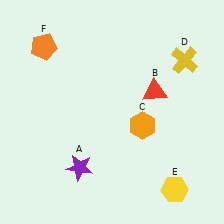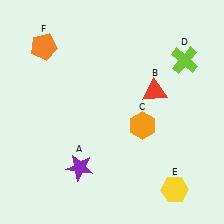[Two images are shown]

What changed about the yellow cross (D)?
In Image 1, D is yellow. In Image 2, it changed to lime.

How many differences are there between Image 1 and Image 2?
There is 1 difference between the two images.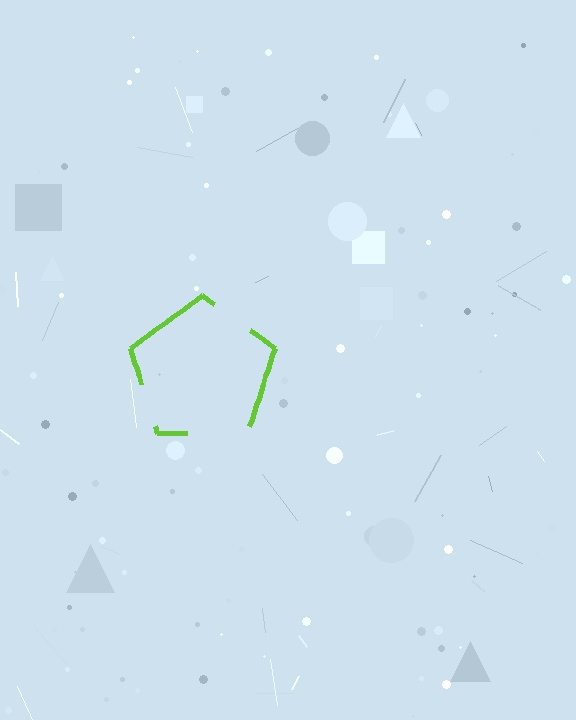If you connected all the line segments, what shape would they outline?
They would outline a pentagon.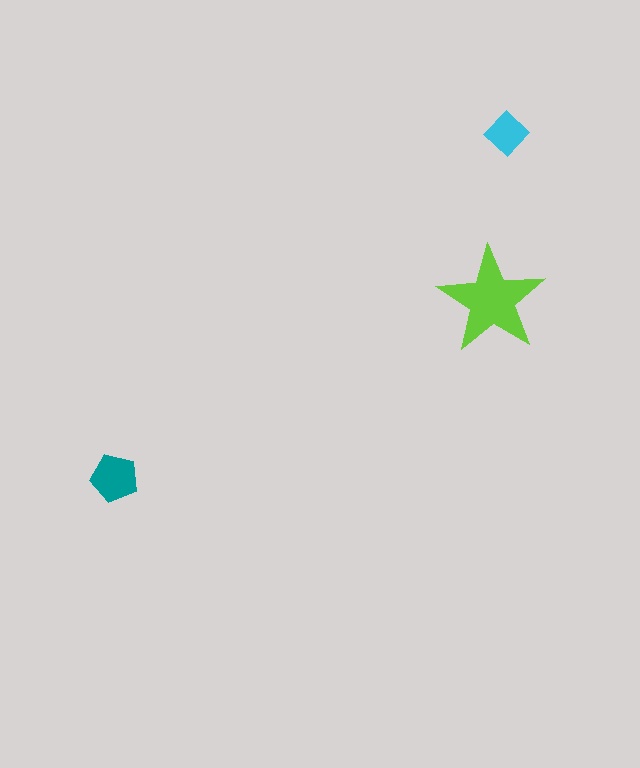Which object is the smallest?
The cyan diamond.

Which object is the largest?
The lime star.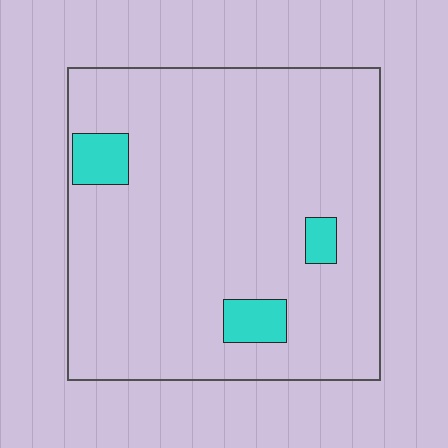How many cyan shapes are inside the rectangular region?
3.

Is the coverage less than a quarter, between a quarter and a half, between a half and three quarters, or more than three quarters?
Less than a quarter.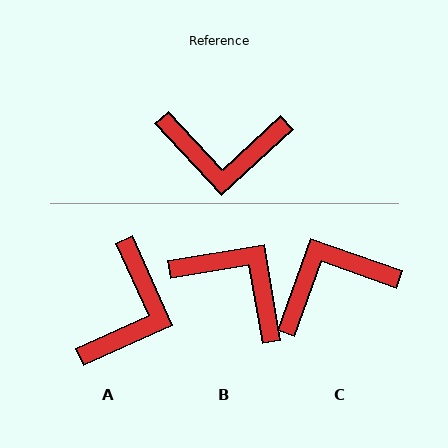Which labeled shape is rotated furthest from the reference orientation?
C, about 152 degrees away.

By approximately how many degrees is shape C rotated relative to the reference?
Approximately 152 degrees clockwise.